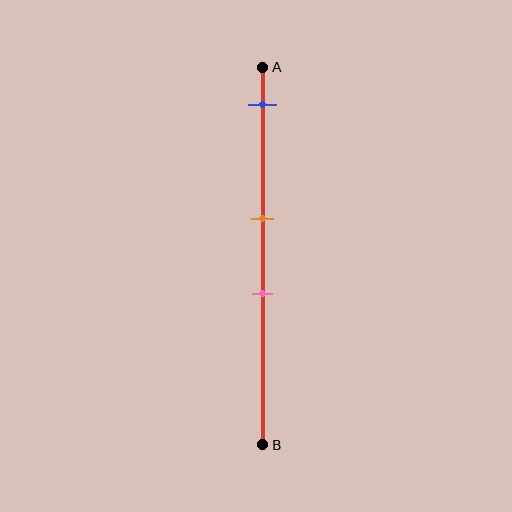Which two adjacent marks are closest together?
The orange and pink marks are the closest adjacent pair.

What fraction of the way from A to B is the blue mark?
The blue mark is approximately 10% (0.1) of the way from A to B.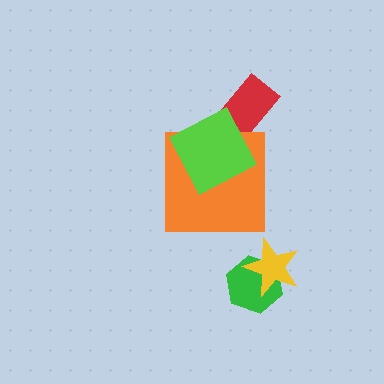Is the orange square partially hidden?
Yes, it is partially covered by another shape.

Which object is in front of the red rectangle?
The lime square is in front of the red rectangle.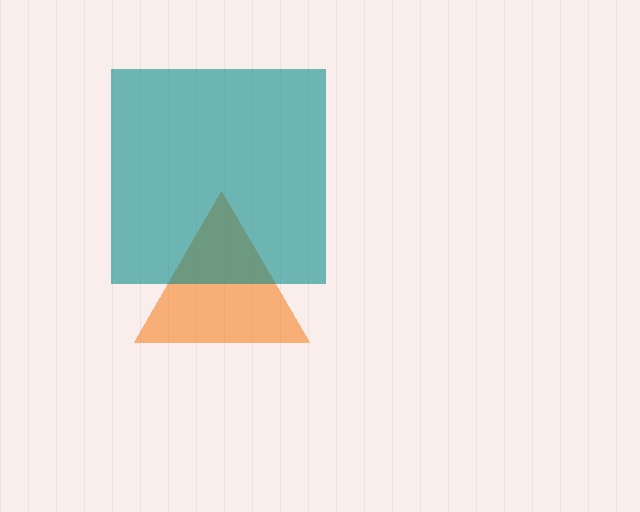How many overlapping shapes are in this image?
There are 2 overlapping shapes in the image.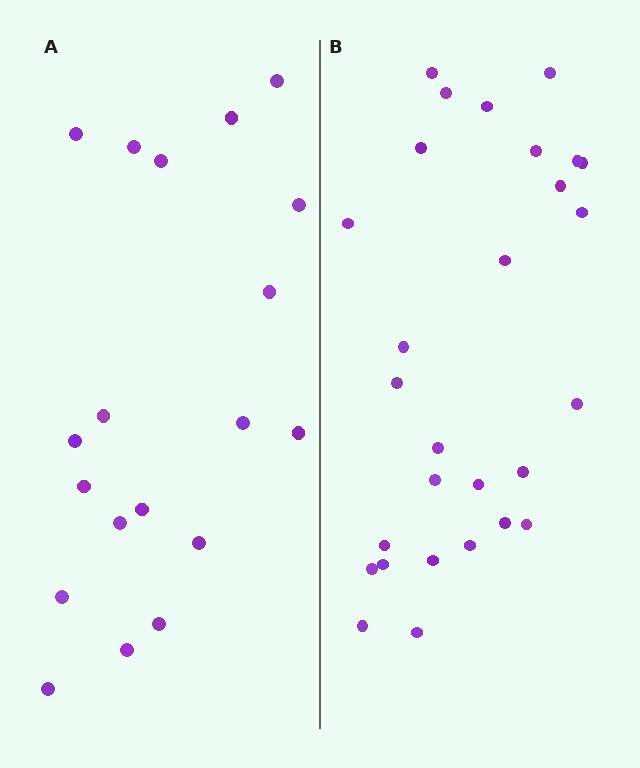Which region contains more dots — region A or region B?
Region B (the right region) has more dots.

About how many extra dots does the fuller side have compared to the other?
Region B has roughly 8 or so more dots than region A.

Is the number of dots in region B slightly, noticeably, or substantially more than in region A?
Region B has substantially more. The ratio is roughly 1.5 to 1.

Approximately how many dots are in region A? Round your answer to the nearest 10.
About 20 dots. (The exact count is 19, which rounds to 20.)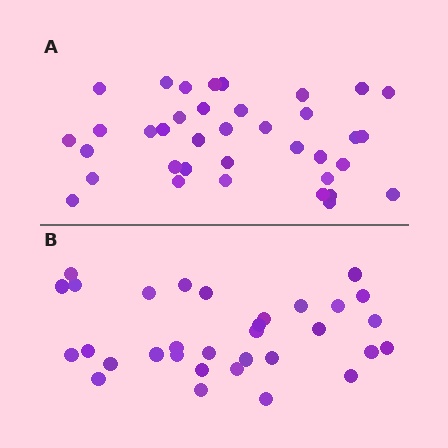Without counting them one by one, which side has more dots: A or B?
Region A (the top region) has more dots.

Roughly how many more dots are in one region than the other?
Region A has about 5 more dots than region B.